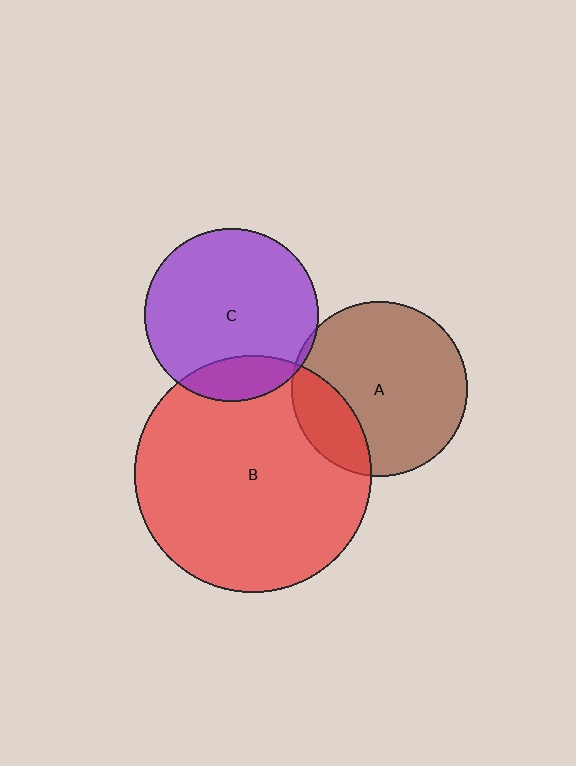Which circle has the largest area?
Circle B (red).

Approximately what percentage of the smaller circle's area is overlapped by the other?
Approximately 15%.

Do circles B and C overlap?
Yes.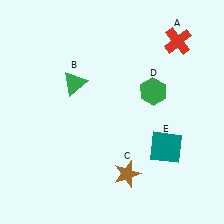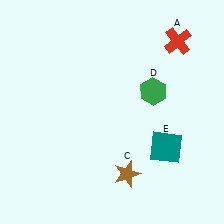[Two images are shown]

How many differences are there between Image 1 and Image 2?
There is 1 difference between the two images.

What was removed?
The green triangle (B) was removed in Image 2.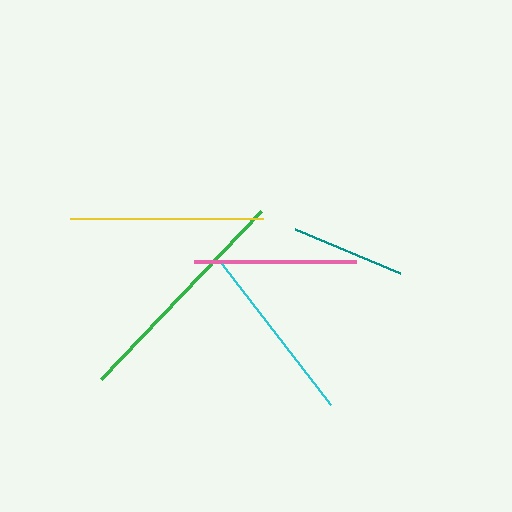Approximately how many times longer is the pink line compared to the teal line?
The pink line is approximately 1.4 times the length of the teal line.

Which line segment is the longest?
The green line is the longest at approximately 233 pixels.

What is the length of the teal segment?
The teal segment is approximately 115 pixels long.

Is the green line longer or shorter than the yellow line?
The green line is longer than the yellow line.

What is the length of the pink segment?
The pink segment is approximately 162 pixels long.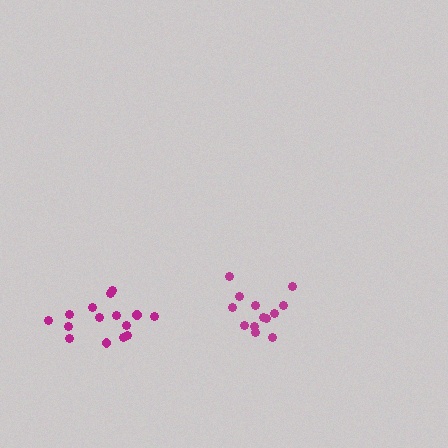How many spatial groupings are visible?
There are 2 spatial groupings.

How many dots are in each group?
Group 1: 13 dots, Group 2: 15 dots (28 total).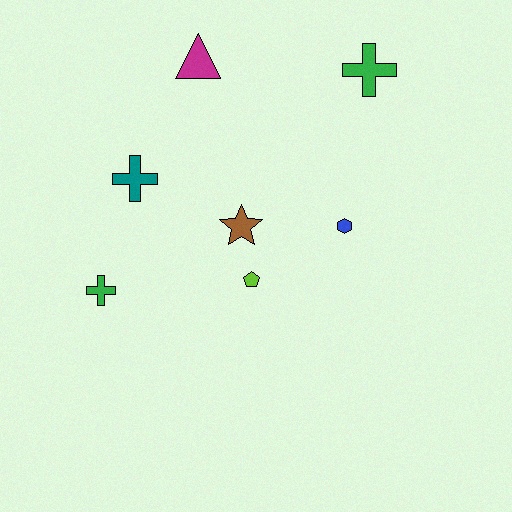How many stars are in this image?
There is 1 star.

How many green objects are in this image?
There are 2 green objects.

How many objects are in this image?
There are 7 objects.